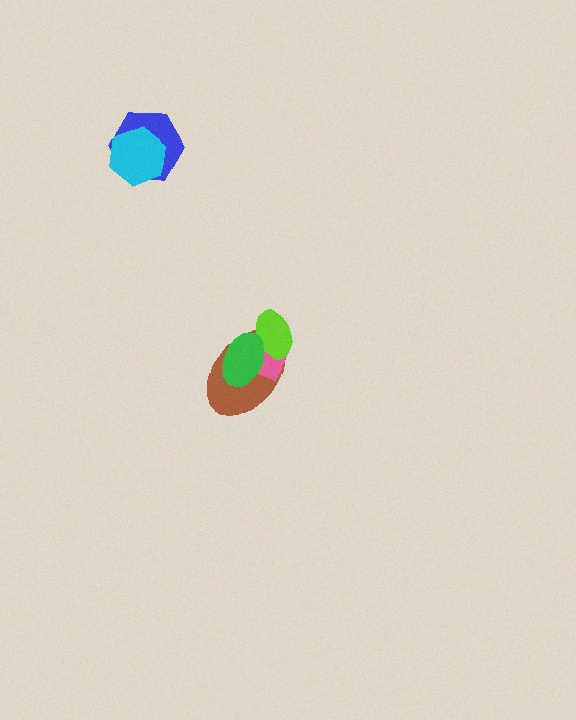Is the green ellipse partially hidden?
No, no other shape covers it.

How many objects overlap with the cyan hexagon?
1 object overlaps with the cyan hexagon.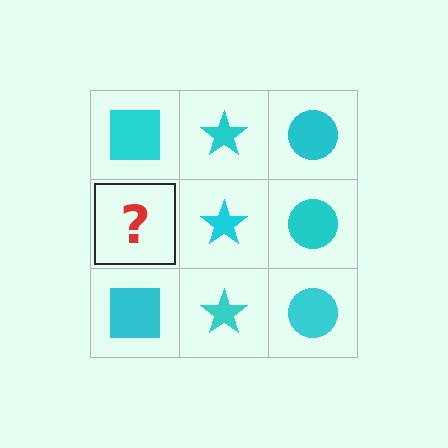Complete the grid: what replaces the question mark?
The question mark should be replaced with a cyan square.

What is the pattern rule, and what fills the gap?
The rule is that each column has a consistent shape. The gap should be filled with a cyan square.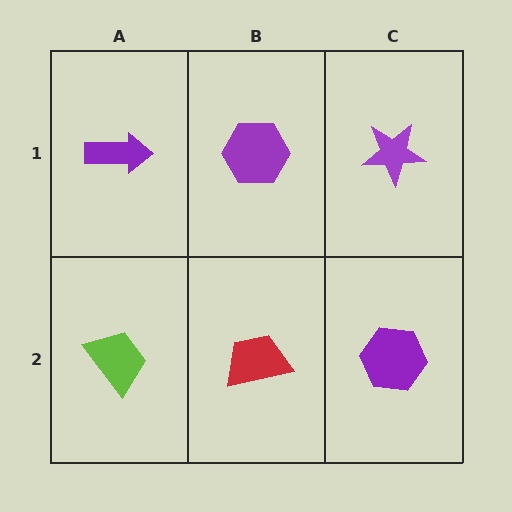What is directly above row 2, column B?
A purple hexagon.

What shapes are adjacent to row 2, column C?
A purple star (row 1, column C), a red trapezoid (row 2, column B).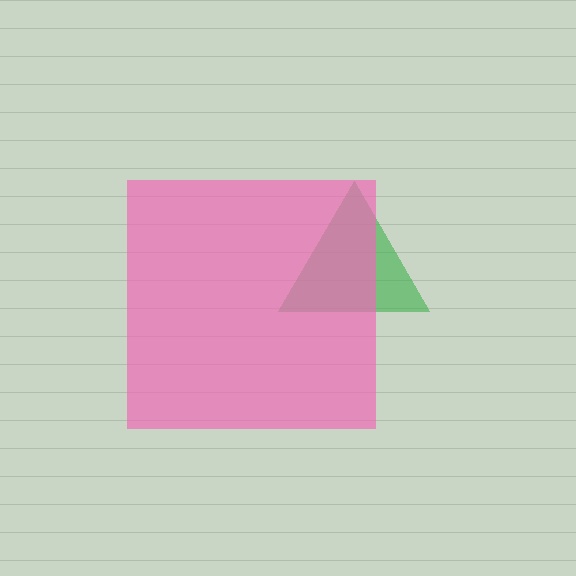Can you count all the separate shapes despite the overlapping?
Yes, there are 2 separate shapes.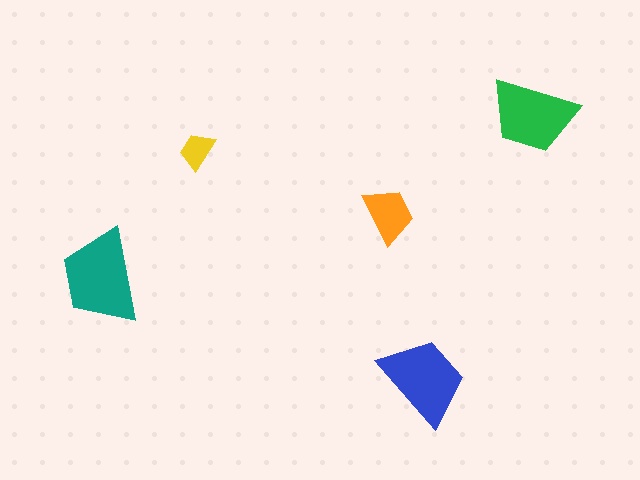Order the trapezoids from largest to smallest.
the teal one, the blue one, the green one, the orange one, the yellow one.